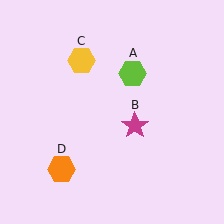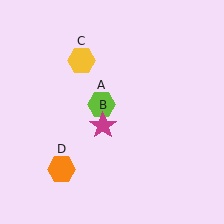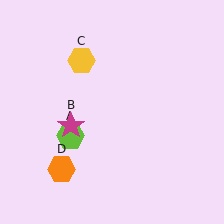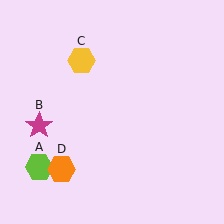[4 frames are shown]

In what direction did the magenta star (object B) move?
The magenta star (object B) moved left.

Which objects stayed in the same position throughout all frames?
Yellow hexagon (object C) and orange hexagon (object D) remained stationary.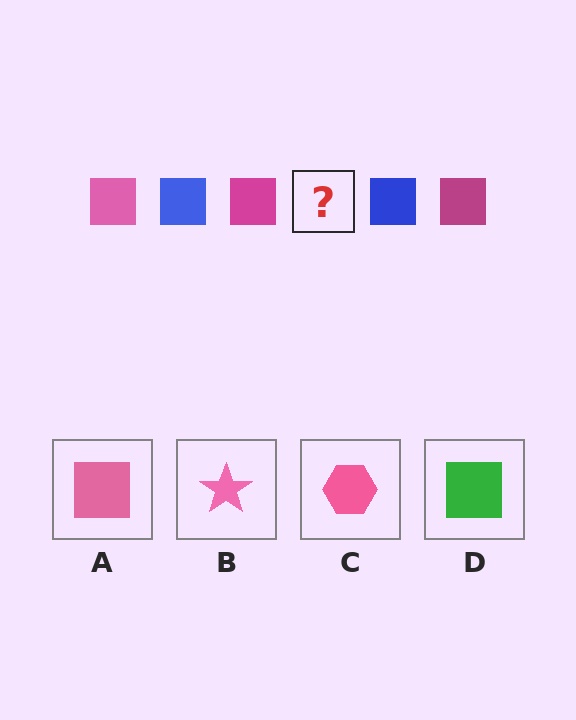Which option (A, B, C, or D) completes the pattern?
A.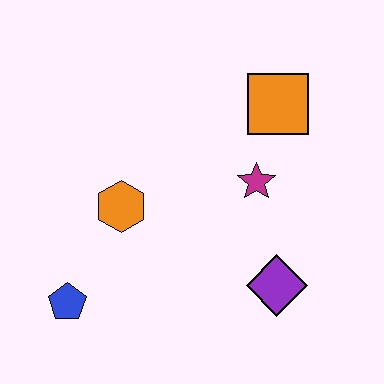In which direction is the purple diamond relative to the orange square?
The purple diamond is below the orange square.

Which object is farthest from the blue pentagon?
The orange square is farthest from the blue pentagon.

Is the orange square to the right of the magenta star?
Yes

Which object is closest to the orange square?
The magenta star is closest to the orange square.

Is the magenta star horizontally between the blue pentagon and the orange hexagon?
No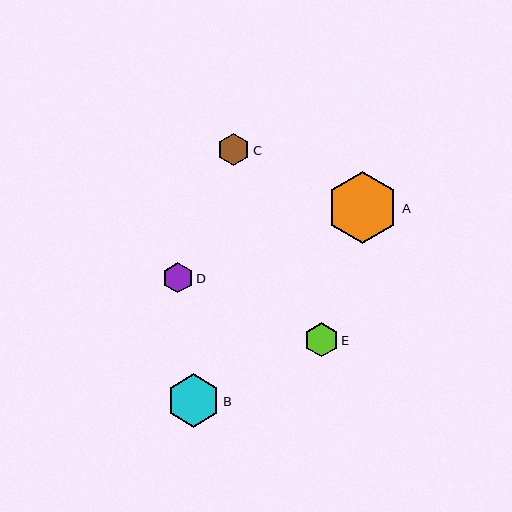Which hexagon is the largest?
Hexagon A is the largest with a size of approximately 72 pixels.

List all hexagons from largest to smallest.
From largest to smallest: A, B, E, C, D.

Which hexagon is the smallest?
Hexagon D is the smallest with a size of approximately 30 pixels.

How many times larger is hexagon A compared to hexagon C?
Hexagon A is approximately 2.2 times the size of hexagon C.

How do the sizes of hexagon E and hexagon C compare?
Hexagon E and hexagon C are approximately the same size.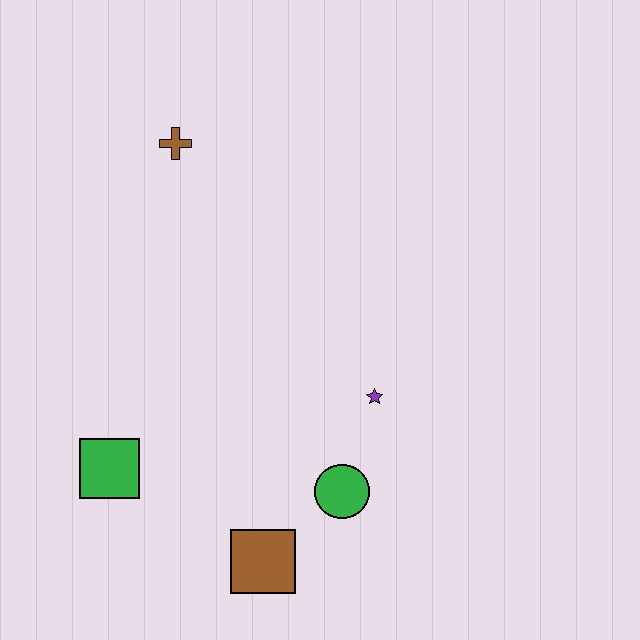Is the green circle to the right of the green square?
Yes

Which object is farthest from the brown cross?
The brown square is farthest from the brown cross.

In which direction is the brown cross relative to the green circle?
The brown cross is above the green circle.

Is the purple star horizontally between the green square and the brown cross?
No